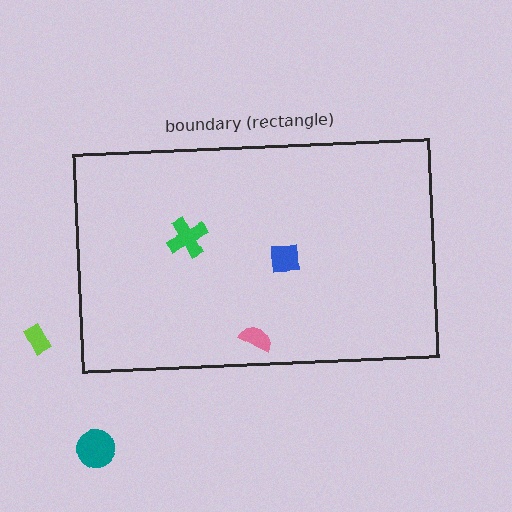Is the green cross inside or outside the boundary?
Inside.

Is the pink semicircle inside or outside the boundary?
Inside.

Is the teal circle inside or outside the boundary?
Outside.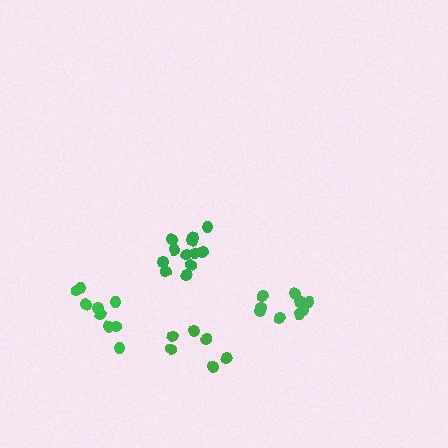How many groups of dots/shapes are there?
There are 4 groups.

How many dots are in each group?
Group 1: 9 dots, Group 2: 12 dots, Group 3: 6 dots, Group 4: 9 dots (36 total).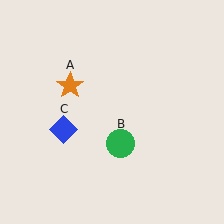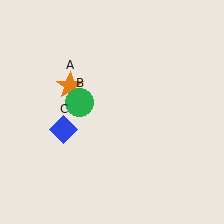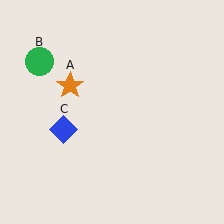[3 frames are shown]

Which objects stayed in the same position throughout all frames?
Orange star (object A) and blue diamond (object C) remained stationary.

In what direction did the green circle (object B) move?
The green circle (object B) moved up and to the left.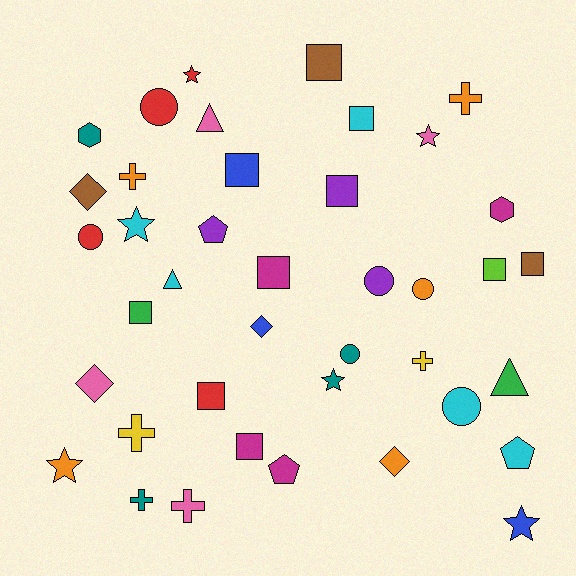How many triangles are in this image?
There are 3 triangles.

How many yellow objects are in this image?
There are 2 yellow objects.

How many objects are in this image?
There are 40 objects.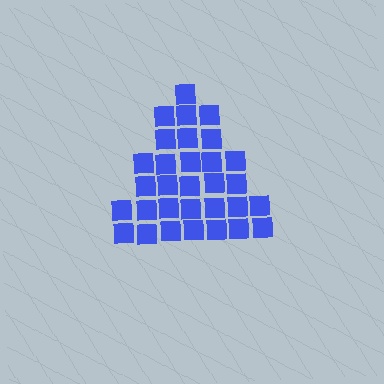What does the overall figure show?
The overall figure shows a triangle.